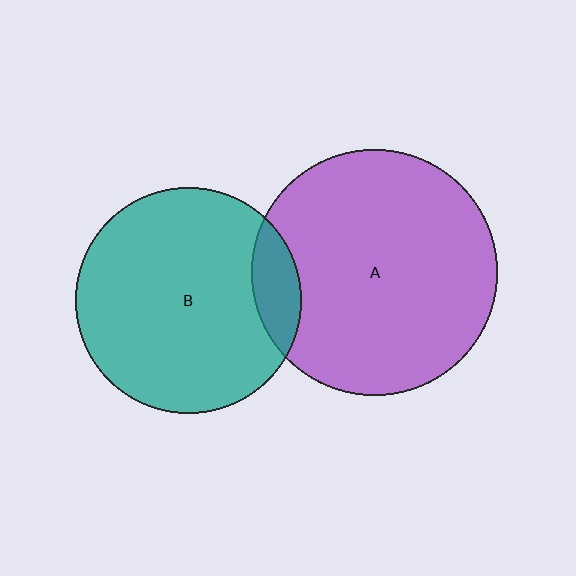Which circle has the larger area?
Circle A (purple).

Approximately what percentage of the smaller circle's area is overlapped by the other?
Approximately 10%.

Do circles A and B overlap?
Yes.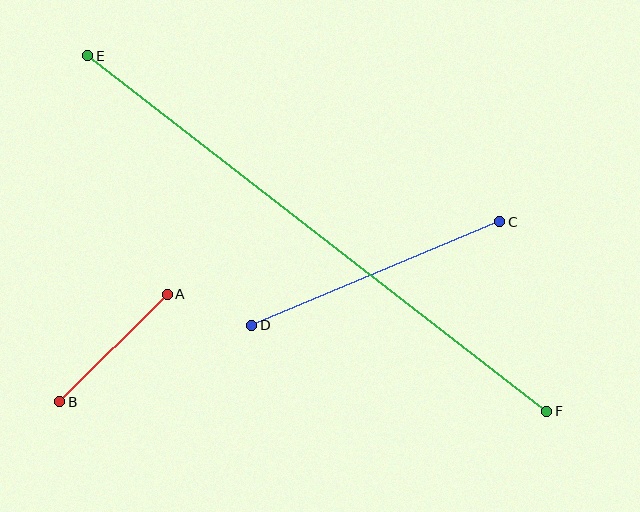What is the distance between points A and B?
The distance is approximately 152 pixels.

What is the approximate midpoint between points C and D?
The midpoint is at approximately (376, 274) pixels.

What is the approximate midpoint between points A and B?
The midpoint is at approximately (114, 348) pixels.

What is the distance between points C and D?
The distance is approximately 268 pixels.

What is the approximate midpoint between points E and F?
The midpoint is at approximately (317, 233) pixels.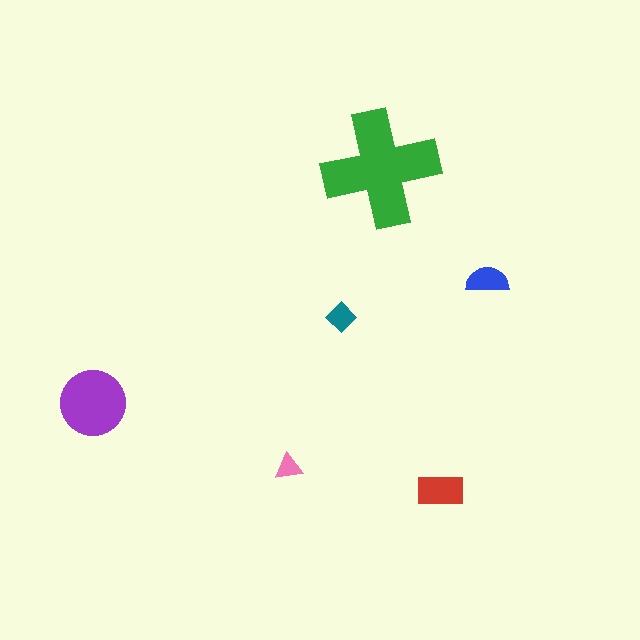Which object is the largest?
The green cross.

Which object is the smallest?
The pink triangle.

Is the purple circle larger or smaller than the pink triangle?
Larger.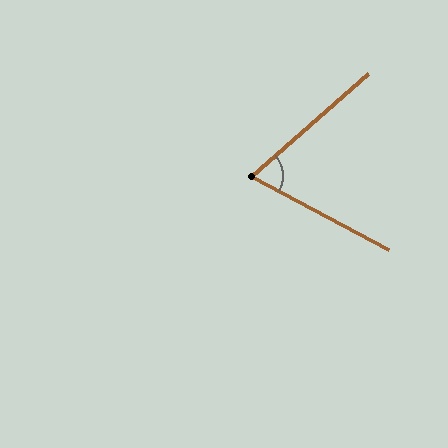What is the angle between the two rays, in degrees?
Approximately 70 degrees.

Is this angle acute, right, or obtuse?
It is acute.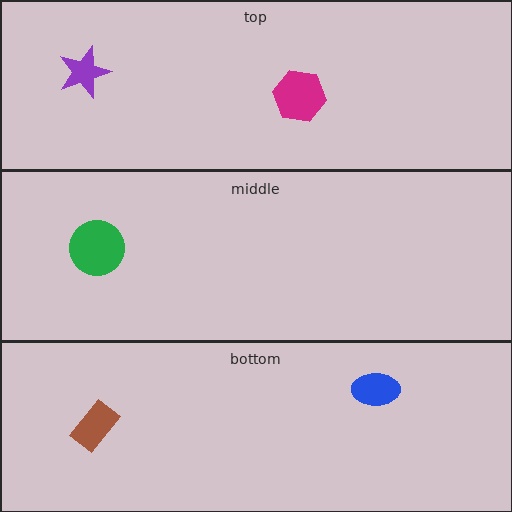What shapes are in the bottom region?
The blue ellipse, the brown rectangle.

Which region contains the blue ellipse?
The bottom region.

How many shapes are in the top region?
2.